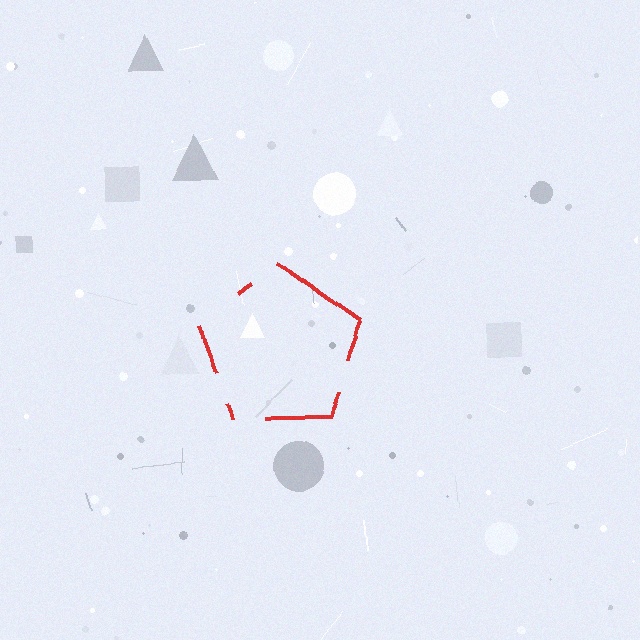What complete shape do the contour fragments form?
The contour fragments form a pentagon.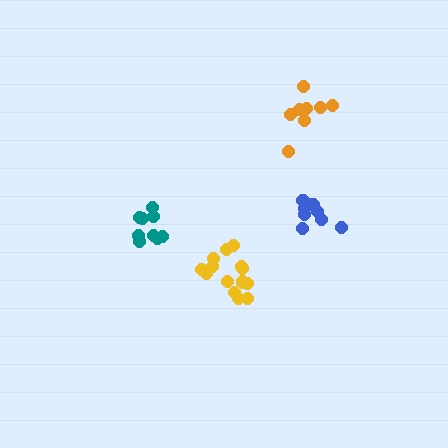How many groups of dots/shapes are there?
There are 4 groups.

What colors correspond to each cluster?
The clusters are colored: teal, yellow, orange, blue.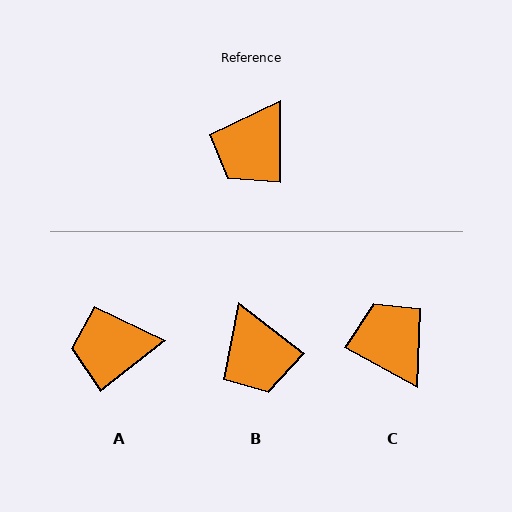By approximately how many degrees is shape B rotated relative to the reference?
Approximately 52 degrees counter-clockwise.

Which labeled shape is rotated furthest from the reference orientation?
C, about 119 degrees away.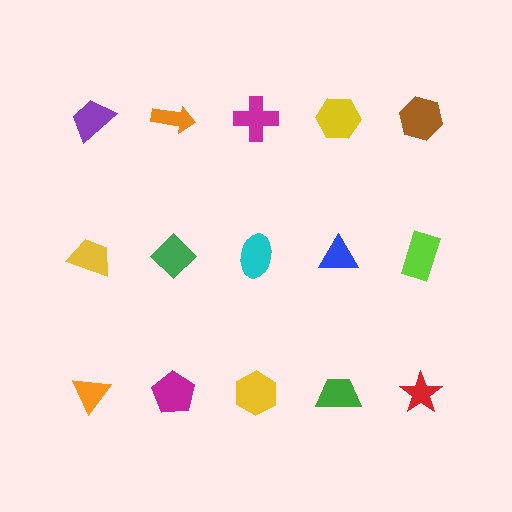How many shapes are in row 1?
5 shapes.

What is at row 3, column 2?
A magenta pentagon.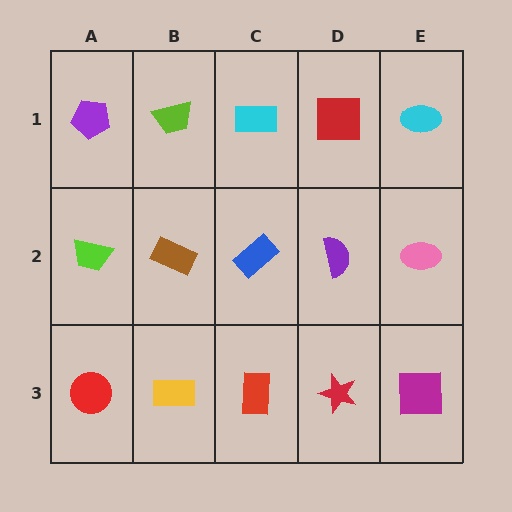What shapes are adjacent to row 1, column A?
A lime trapezoid (row 2, column A), a lime trapezoid (row 1, column B).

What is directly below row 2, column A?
A red circle.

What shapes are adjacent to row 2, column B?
A lime trapezoid (row 1, column B), a yellow rectangle (row 3, column B), a lime trapezoid (row 2, column A), a blue rectangle (row 2, column C).